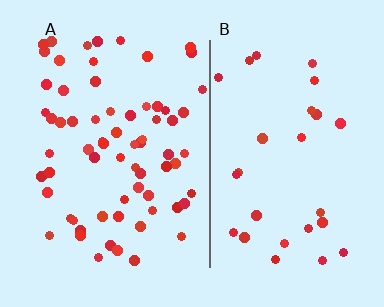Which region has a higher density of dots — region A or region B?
A (the left).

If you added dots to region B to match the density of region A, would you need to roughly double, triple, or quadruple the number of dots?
Approximately double.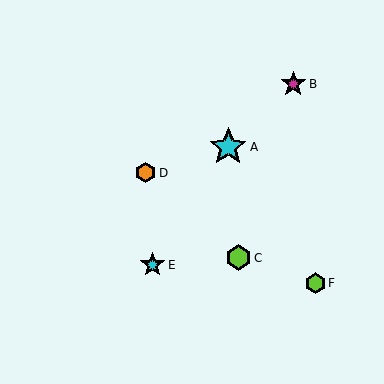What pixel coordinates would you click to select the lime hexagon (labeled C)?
Click at (238, 258) to select the lime hexagon C.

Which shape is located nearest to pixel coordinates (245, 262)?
The lime hexagon (labeled C) at (238, 258) is nearest to that location.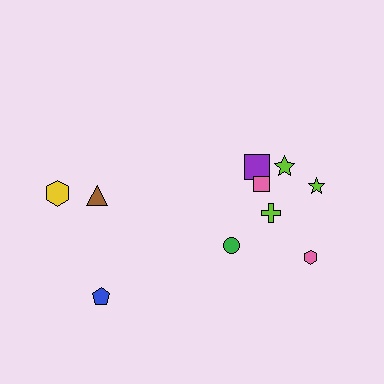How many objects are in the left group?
There are 3 objects.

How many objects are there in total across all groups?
There are 10 objects.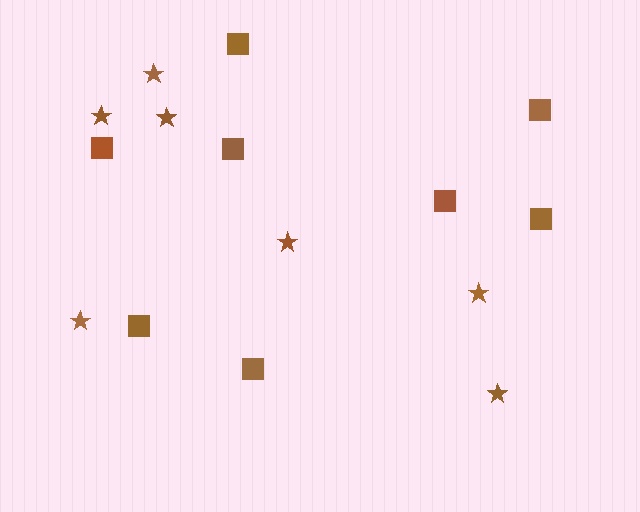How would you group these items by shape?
There are 2 groups: one group of stars (7) and one group of squares (8).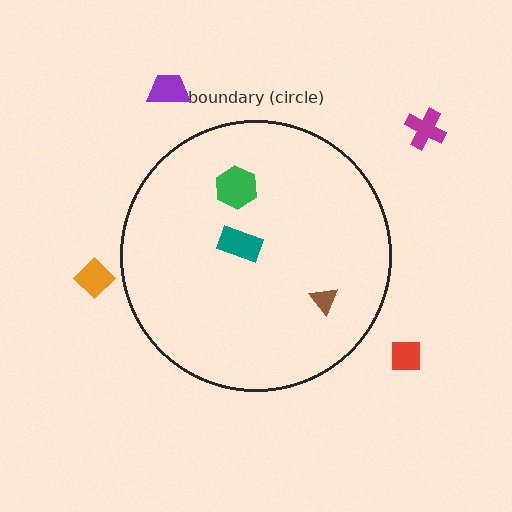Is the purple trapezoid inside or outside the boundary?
Outside.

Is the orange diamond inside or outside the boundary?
Outside.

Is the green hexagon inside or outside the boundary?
Inside.